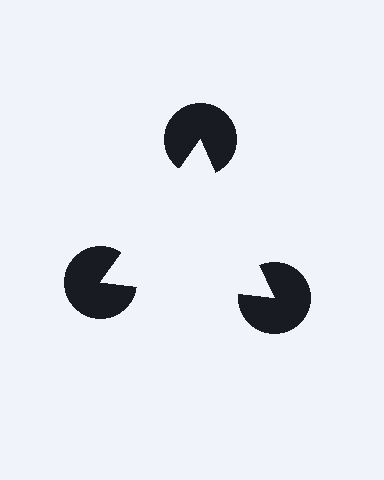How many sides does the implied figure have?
3 sides.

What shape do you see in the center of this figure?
An illusory triangle — its edges are inferred from the aligned wedge cuts in the pac-man discs, not physically drawn.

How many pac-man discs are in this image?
There are 3 — one at each vertex of the illusory triangle.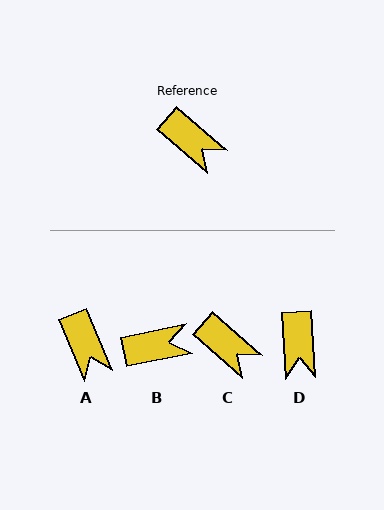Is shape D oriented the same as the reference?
No, it is off by about 46 degrees.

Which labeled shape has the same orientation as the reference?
C.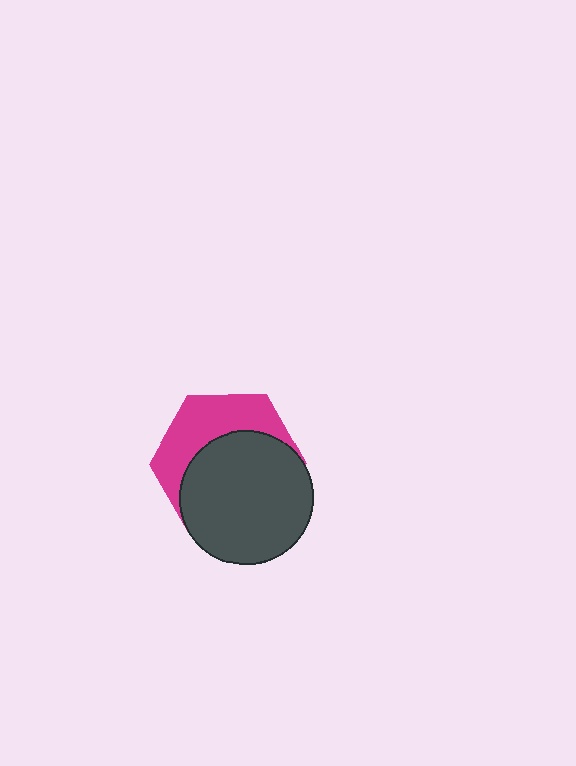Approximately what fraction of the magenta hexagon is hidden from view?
Roughly 61% of the magenta hexagon is hidden behind the dark gray circle.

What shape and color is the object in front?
The object in front is a dark gray circle.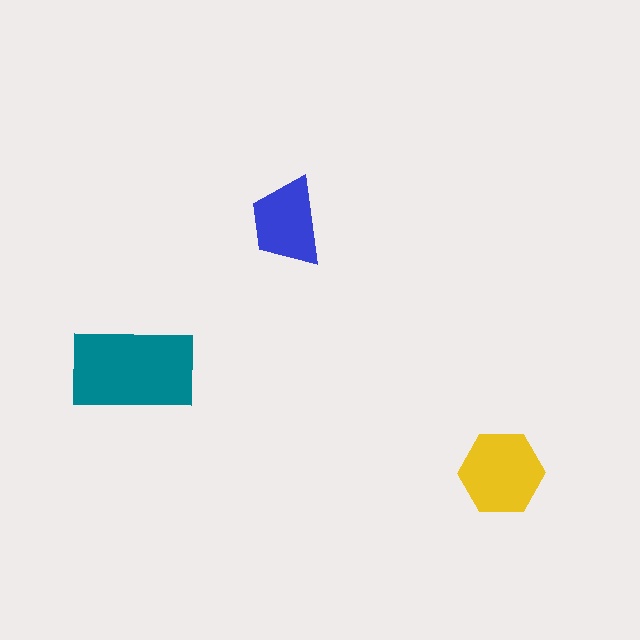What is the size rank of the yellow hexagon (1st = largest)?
2nd.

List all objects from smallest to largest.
The blue trapezoid, the yellow hexagon, the teal rectangle.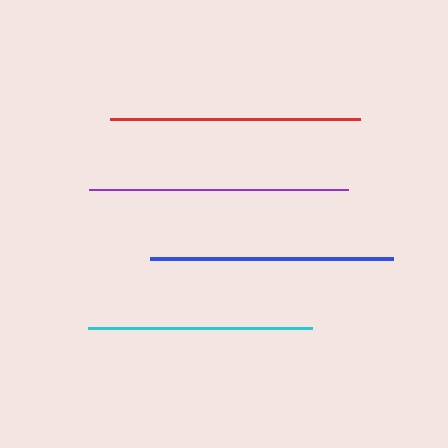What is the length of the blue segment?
The blue segment is approximately 243 pixels long.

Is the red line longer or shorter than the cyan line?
The red line is longer than the cyan line.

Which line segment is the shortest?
The cyan line is the shortest at approximately 224 pixels.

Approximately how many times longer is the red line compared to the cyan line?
The red line is approximately 1.1 times the length of the cyan line.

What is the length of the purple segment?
The purple segment is approximately 259 pixels long.